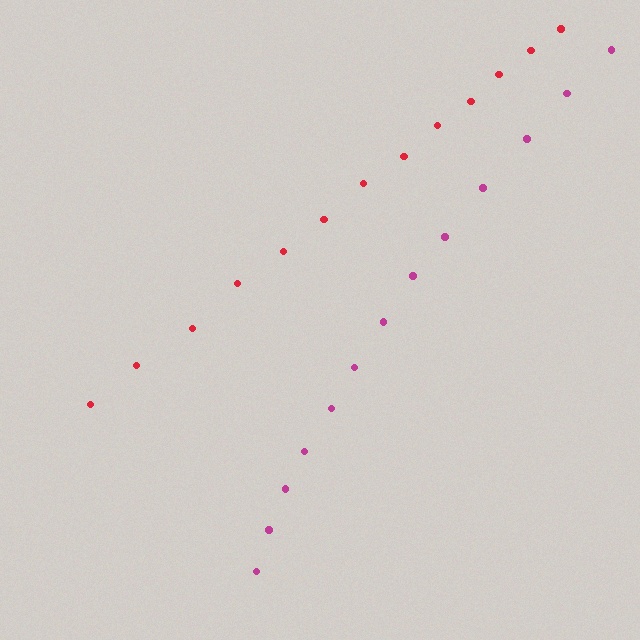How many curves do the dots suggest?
There are 2 distinct paths.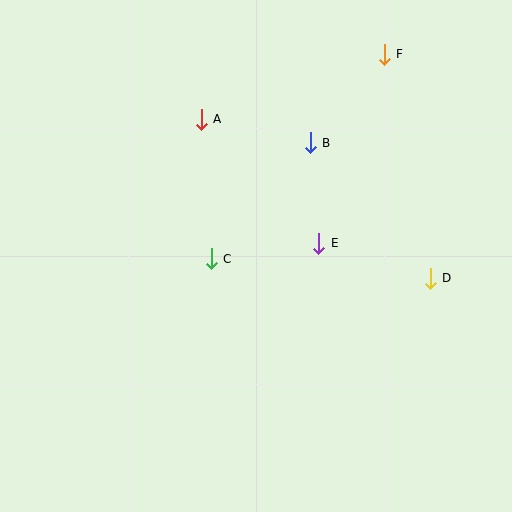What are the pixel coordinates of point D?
Point D is at (430, 278).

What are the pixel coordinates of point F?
Point F is at (384, 54).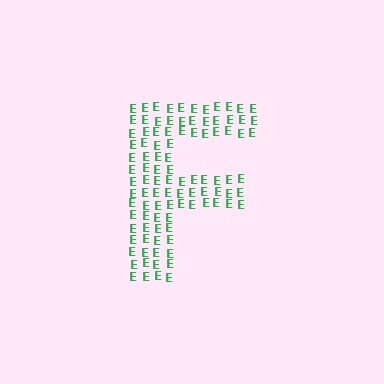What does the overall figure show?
The overall figure shows the letter F.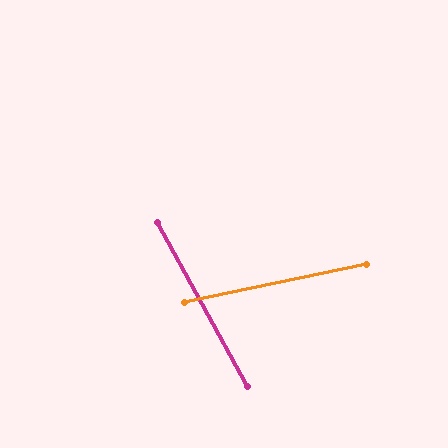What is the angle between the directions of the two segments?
Approximately 73 degrees.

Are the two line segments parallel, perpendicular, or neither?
Neither parallel nor perpendicular — they differ by about 73°.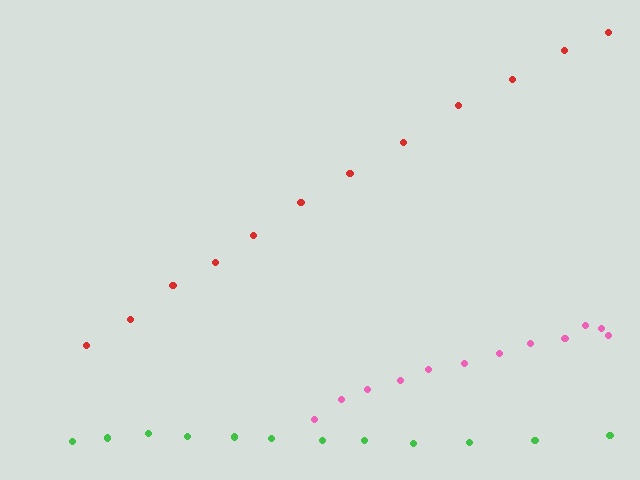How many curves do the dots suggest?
There are 3 distinct paths.